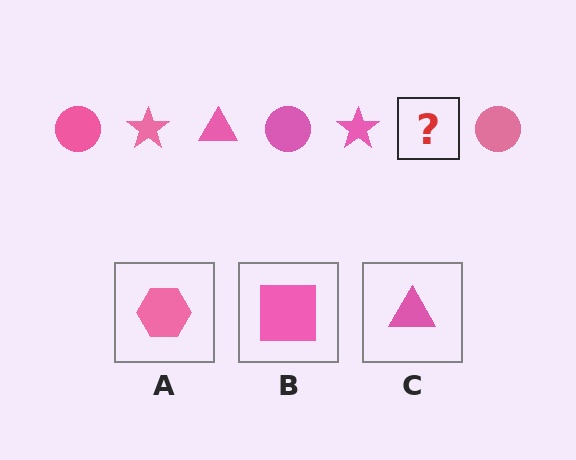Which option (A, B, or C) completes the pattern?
C.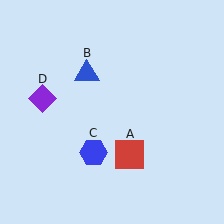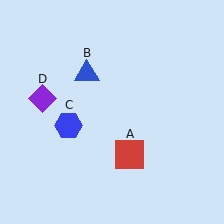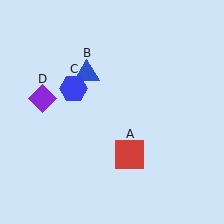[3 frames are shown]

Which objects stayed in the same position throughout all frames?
Red square (object A) and blue triangle (object B) and purple diamond (object D) remained stationary.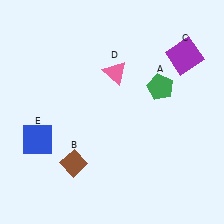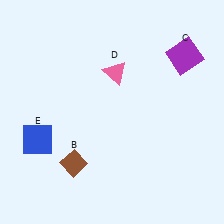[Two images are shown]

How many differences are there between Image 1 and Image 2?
There is 1 difference between the two images.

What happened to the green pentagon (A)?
The green pentagon (A) was removed in Image 2. It was in the top-right area of Image 1.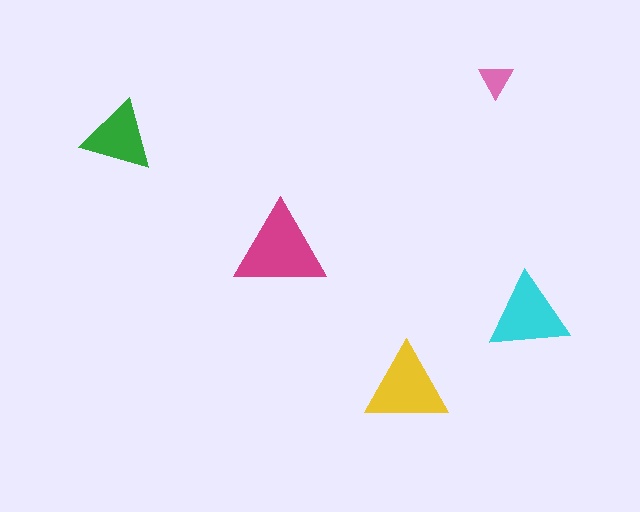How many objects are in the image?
There are 5 objects in the image.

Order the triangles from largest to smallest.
the magenta one, the yellow one, the cyan one, the green one, the pink one.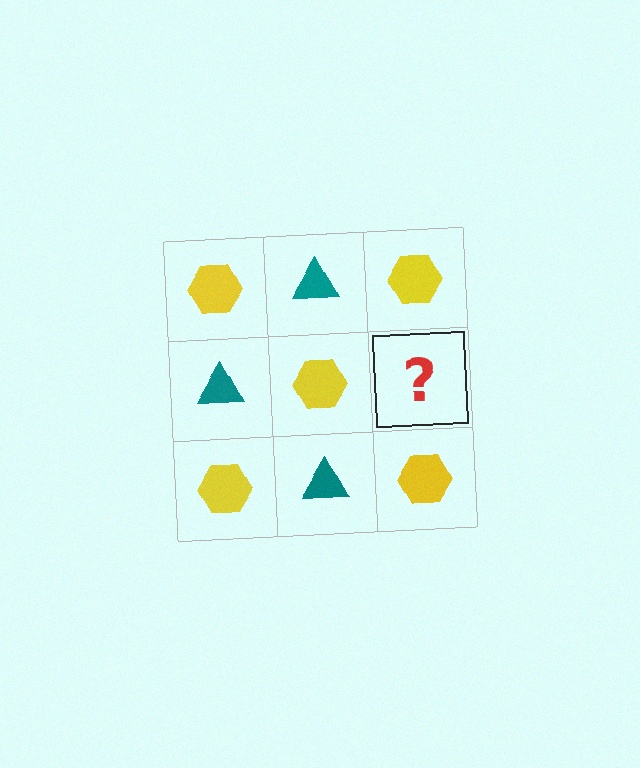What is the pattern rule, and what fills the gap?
The rule is that it alternates yellow hexagon and teal triangle in a checkerboard pattern. The gap should be filled with a teal triangle.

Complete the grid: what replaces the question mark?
The question mark should be replaced with a teal triangle.